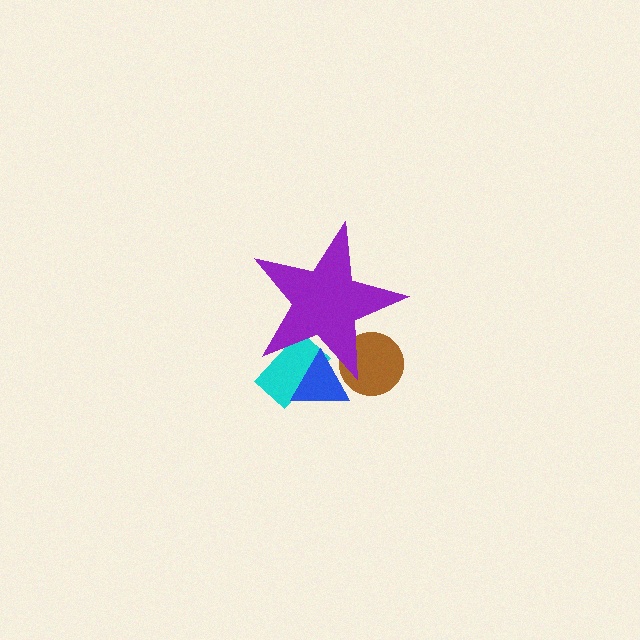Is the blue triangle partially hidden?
Yes, the blue triangle is partially hidden behind the purple star.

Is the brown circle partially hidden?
Yes, the brown circle is partially hidden behind the purple star.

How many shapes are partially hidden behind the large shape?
3 shapes are partially hidden.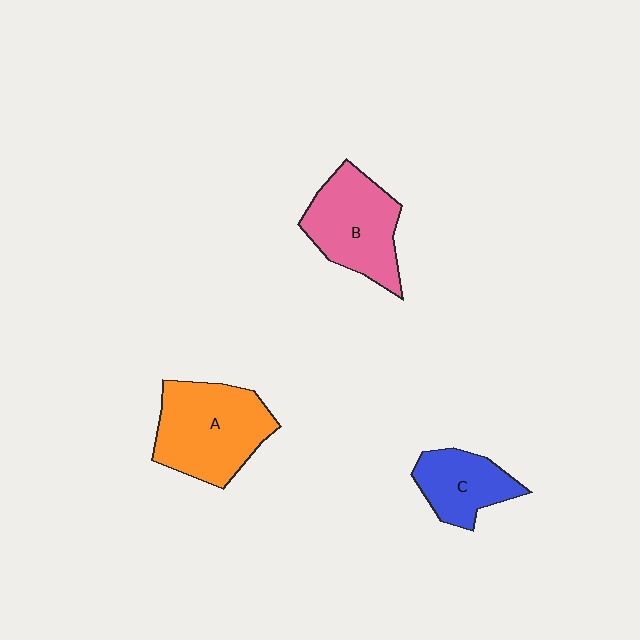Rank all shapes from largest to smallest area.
From largest to smallest: A (orange), B (pink), C (blue).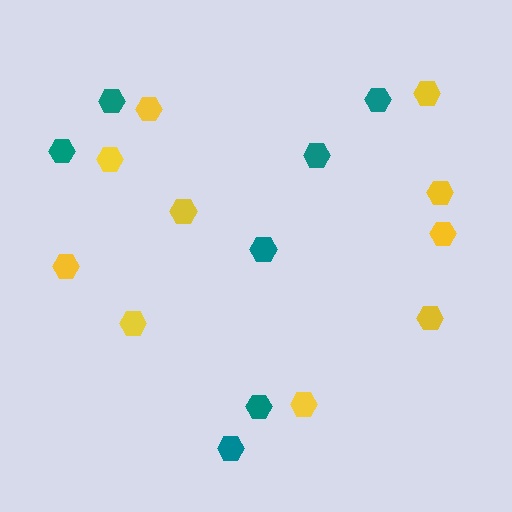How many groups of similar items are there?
There are 2 groups: one group of yellow hexagons (10) and one group of teal hexagons (7).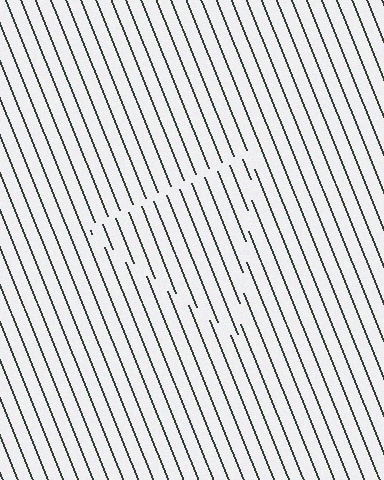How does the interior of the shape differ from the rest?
The interior of the shape contains the same grating, shifted by half a period — the contour is defined by the phase discontinuity where line-ends from the inner and outer gratings abut.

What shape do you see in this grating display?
An illusory triangle. The interior of the shape contains the same grating, shifted by half a period — the contour is defined by the phase discontinuity where line-ends from the inner and outer gratings abut.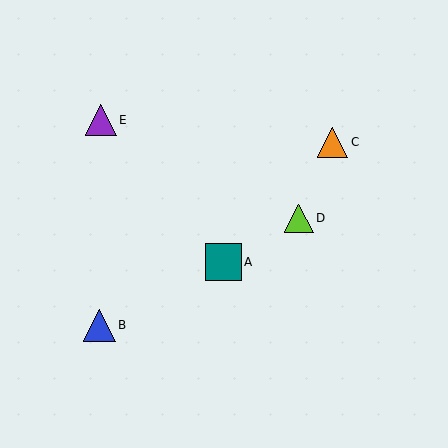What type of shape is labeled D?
Shape D is a lime triangle.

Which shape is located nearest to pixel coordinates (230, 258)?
The teal square (labeled A) at (223, 262) is nearest to that location.